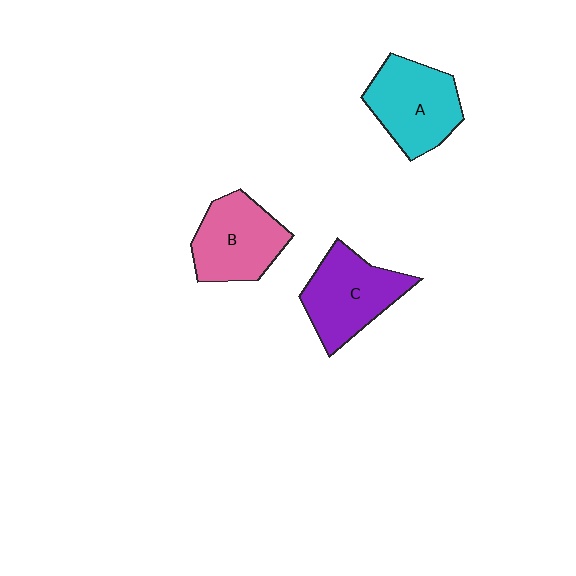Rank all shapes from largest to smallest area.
From largest to smallest: C (purple), A (cyan), B (pink).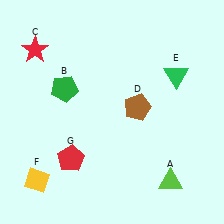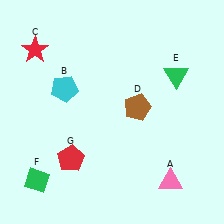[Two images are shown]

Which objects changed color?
A changed from lime to pink. B changed from green to cyan. F changed from yellow to green.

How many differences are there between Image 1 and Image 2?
There are 3 differences between the two images.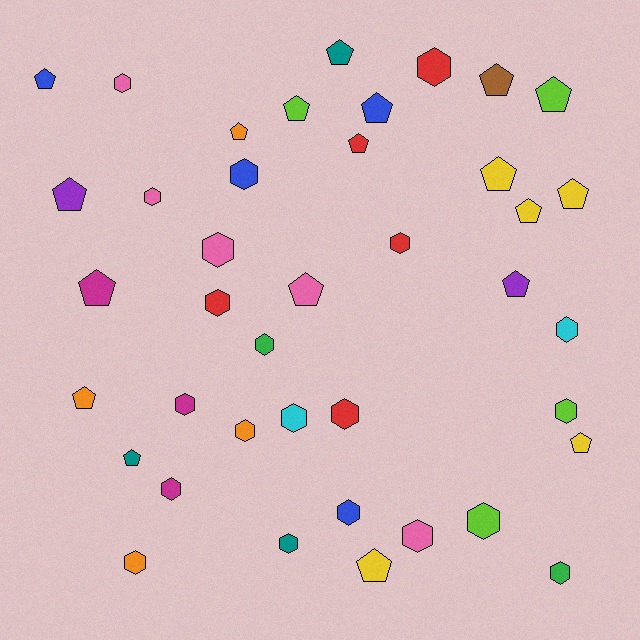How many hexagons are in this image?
There are 21 hexagons.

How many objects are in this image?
There are 40 objects.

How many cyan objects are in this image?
There are 2 cyan objects.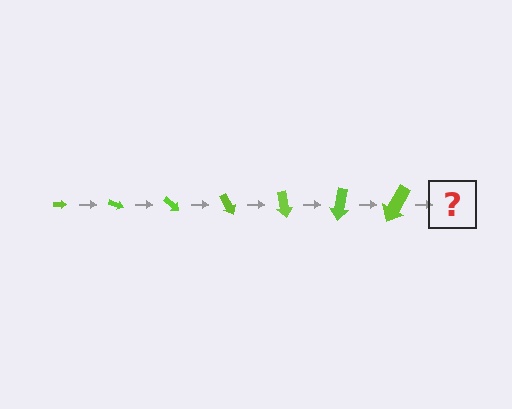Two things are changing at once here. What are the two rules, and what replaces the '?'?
The two rules are that the arrow grows larger each step and it rotates 20 degrees each step. The '?' should be an arrow, larger than the previous one and rotated 140 degrees from the start.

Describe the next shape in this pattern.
It should be an arrow, larger than the previous one and rotated 140 degrees from the start.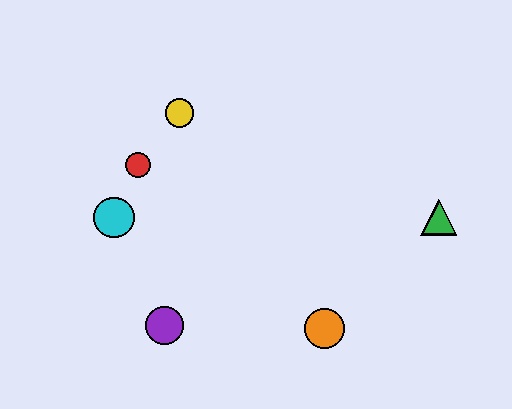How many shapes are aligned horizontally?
3 shapes (the blue triangle, the green triangle, the cyan circle) are aligned horizontally.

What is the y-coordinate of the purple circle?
The purple circle is at y≈325.